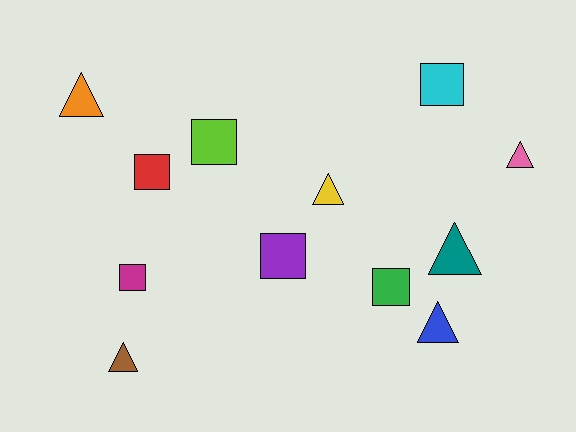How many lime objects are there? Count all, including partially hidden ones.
There is 1 lime object.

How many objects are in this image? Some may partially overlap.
There are 12 objects.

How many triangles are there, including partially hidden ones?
There are 6 triangles.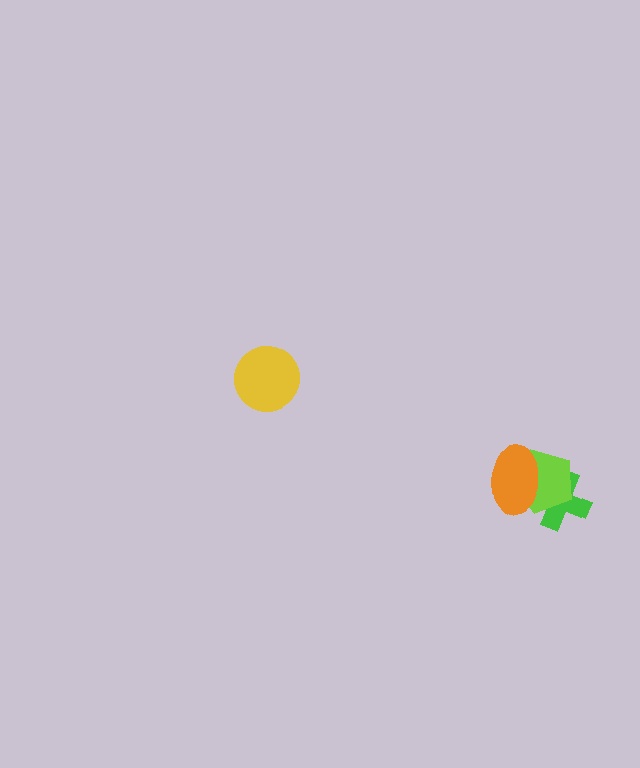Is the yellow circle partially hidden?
No, no other shape covers it.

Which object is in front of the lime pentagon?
The orange ellipse is in front of the lime pentagon.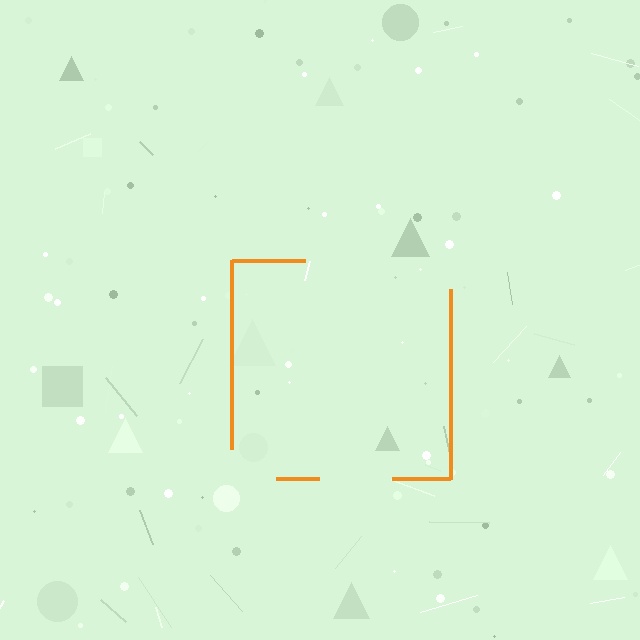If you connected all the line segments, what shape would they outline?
They would outline a square.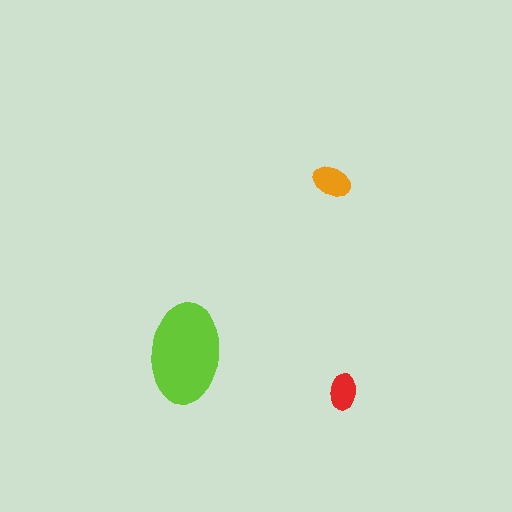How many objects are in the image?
There are 3 objects in the image.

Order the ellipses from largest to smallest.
the lime one, the orange one, the red one.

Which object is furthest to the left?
The lime ellipse is leftmost.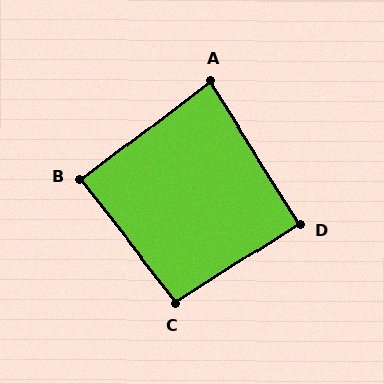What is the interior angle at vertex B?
Approximately 90 degrees (approximately right).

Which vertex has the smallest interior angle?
A, at approximately 85 degrees.